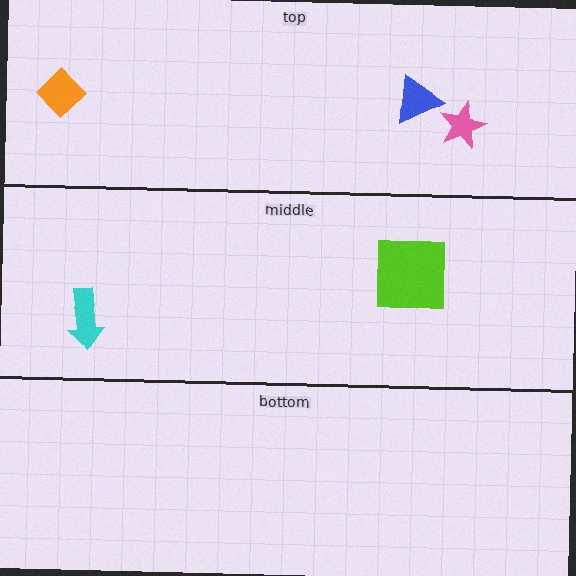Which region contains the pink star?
The top region.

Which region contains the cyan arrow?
The middle region.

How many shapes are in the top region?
3.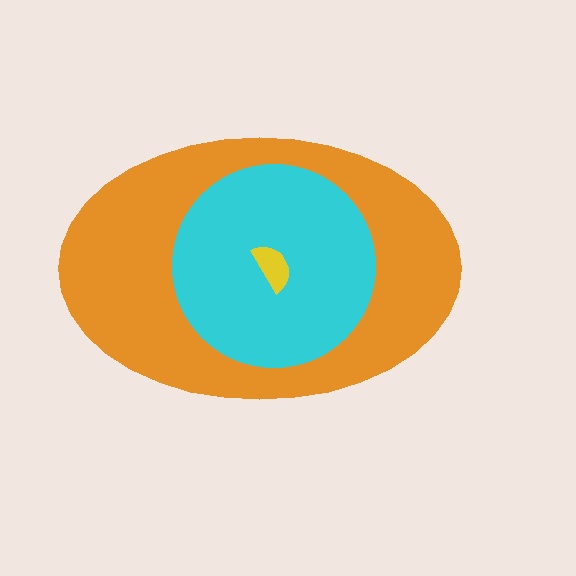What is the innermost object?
The yellow semicircle.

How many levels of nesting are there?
3.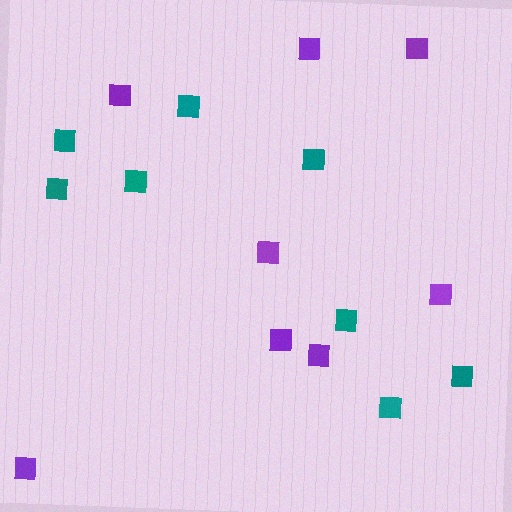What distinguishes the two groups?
There are 2 groups: one group of teal squares (8) and one group of purple squares (8).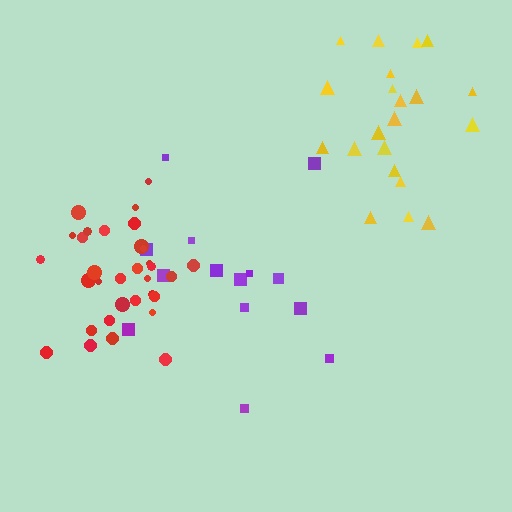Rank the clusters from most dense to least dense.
red, yellow, purple.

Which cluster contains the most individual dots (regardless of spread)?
Red (32).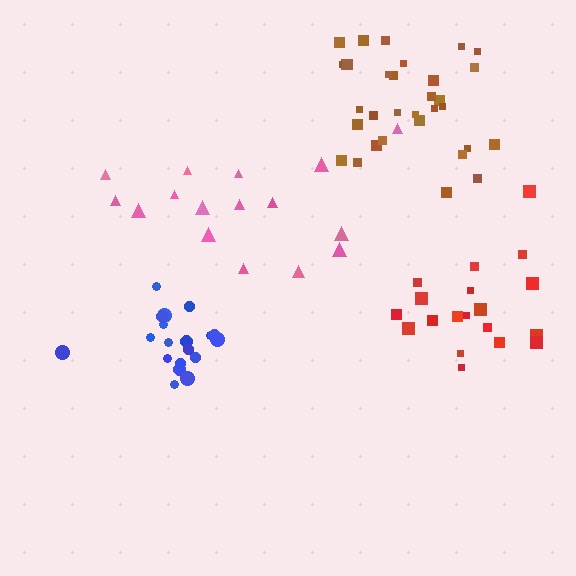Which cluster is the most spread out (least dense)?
Pink.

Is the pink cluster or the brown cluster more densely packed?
Brown.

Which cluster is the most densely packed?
Brown.